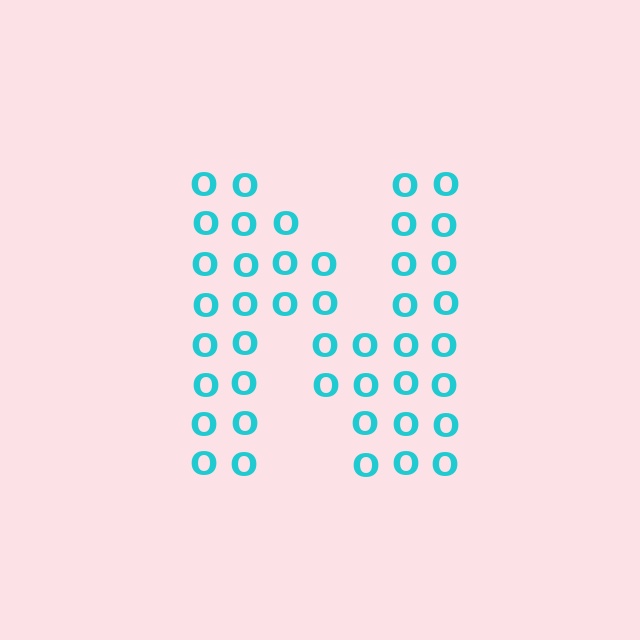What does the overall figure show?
The overall figure shows the letter N.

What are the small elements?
The small elements are letter O's.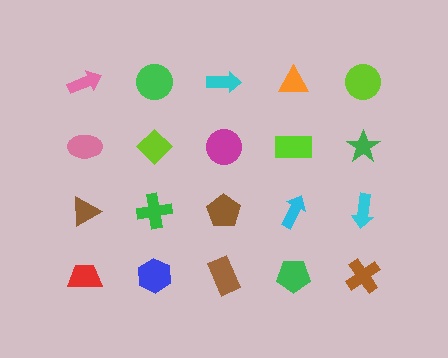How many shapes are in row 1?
5 shapes.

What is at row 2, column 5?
A green star.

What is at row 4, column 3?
A brown rectangle.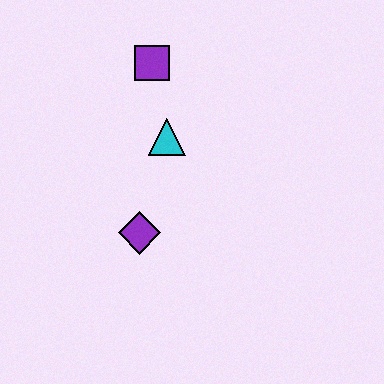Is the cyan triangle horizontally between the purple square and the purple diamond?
No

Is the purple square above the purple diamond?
Yes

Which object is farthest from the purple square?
The purple diamond is farthest from the purple square.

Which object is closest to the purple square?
The cyan triangle is closest to the purple square.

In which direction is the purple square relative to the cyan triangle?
The purple square is above the cyan triangle.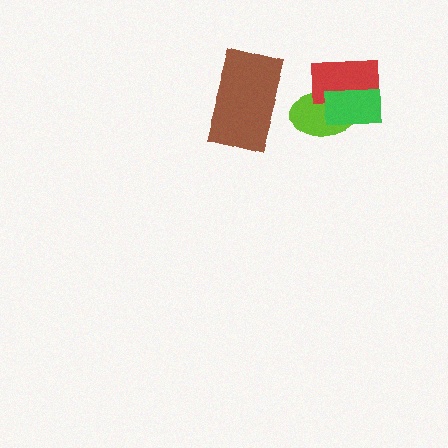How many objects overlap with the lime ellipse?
2 objects overlap with the lime ellipse.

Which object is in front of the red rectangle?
The green rectangle is in front of the red rectangle.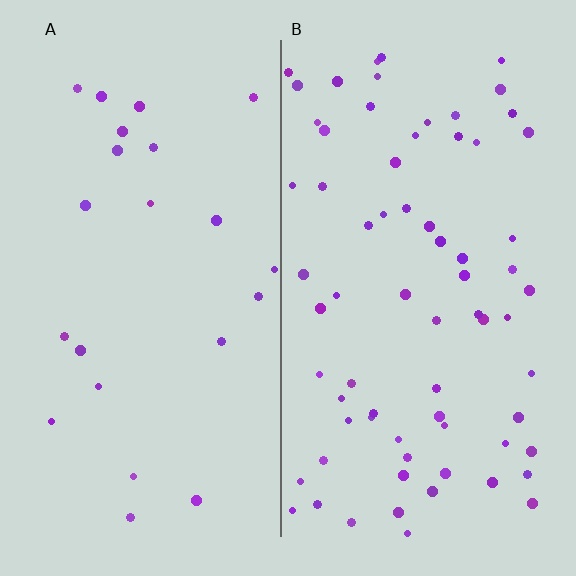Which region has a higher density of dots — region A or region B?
B (the right).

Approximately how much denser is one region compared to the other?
Approximately 3.2× — region B over region A.